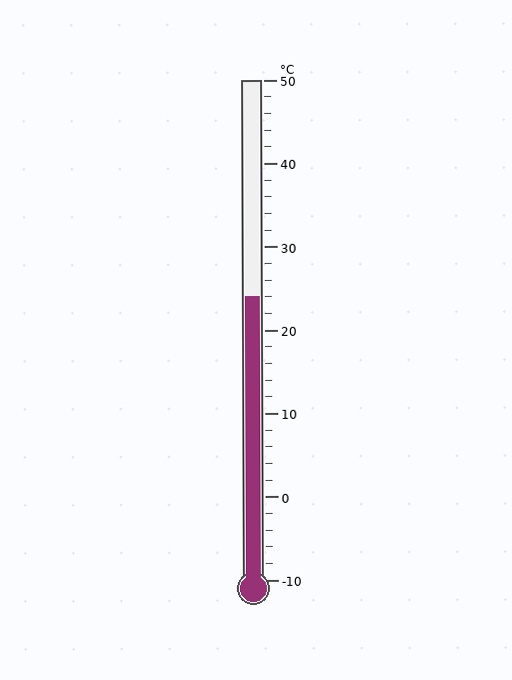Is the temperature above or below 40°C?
The temperature is below 40°C.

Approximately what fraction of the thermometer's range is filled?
The thermometer is filled to approximately 55% of its range.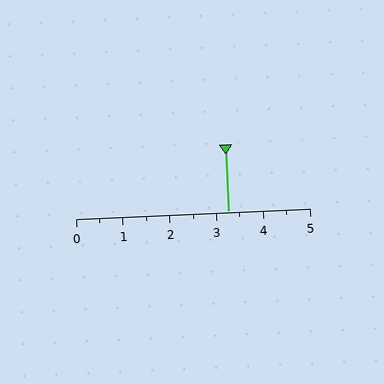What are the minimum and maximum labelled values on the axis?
The axis runs from 0 to 5.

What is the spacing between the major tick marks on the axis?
The major ticks are spaced 1 apart.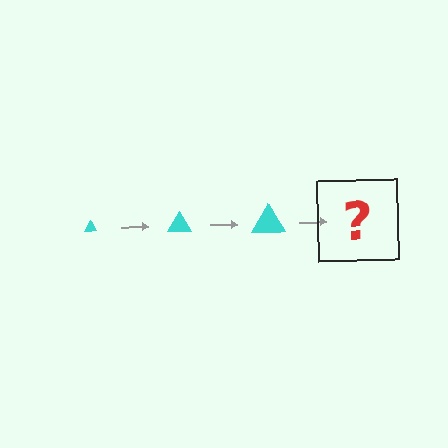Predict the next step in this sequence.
The next step is a cyan triangle, larger than the previous one.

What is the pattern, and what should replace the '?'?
The pattern is that the triangle gets progressively larger each step. The '?' should be a cyan triangle, larger than the previous one.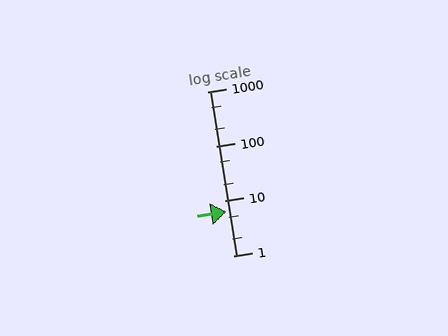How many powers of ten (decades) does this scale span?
The scale spans 3 decades, from 1 to 1000.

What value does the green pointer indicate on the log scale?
The pointer indicates approximately 6.4.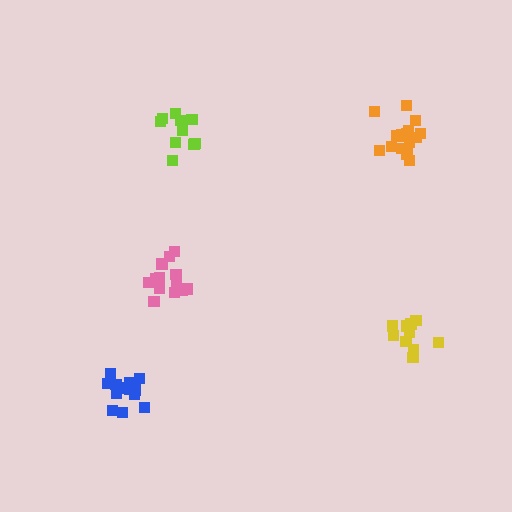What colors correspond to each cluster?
The clusters are colored: orange, pink, lime, yellow, blue.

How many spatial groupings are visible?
There are 5 spatial groupings.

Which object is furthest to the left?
The blue cluster is leftmost.